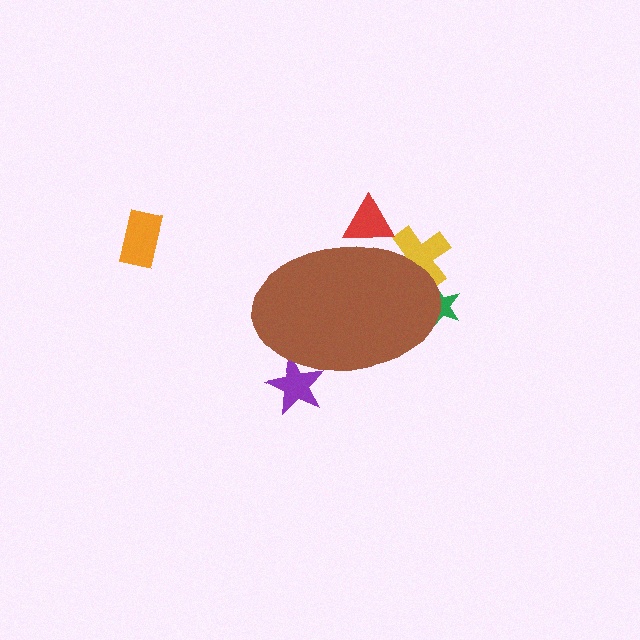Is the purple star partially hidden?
Yes, the purple star is partially hidden behind the brown ellipse.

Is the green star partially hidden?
Yes, the green star is partially hidden behind the brown ellipse.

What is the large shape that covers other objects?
A brown ellipse.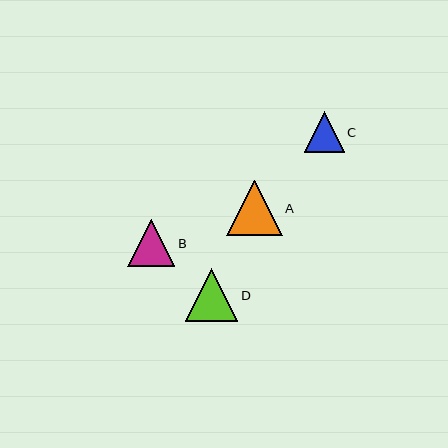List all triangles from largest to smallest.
From largest to smallest: A, D, B, C.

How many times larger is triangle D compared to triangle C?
Triangle D is approximately 1.3 times the size of triangle C.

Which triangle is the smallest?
Triangle C is the smallest with a size of approximately 40 pixels.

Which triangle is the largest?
Triangle A is the largest with a size of approximately 55 pixels.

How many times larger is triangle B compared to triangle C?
Triangle B is approximately 1.2 times the size of triangle C.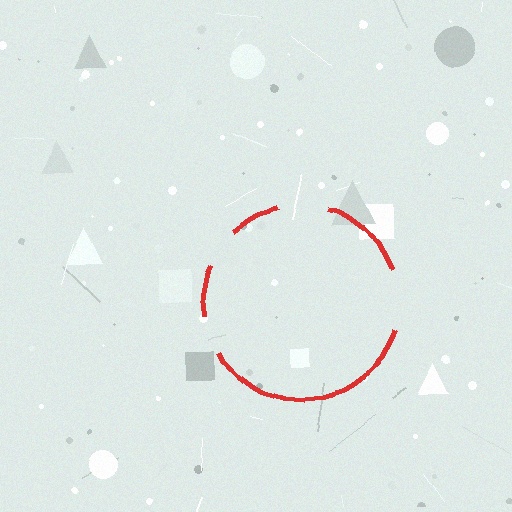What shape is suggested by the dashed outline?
The dashed outline suggests a circle.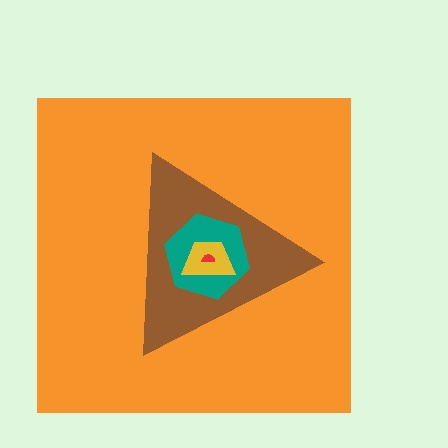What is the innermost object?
The red semicircle.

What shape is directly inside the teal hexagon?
The yellow trapezoid.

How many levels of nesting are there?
5.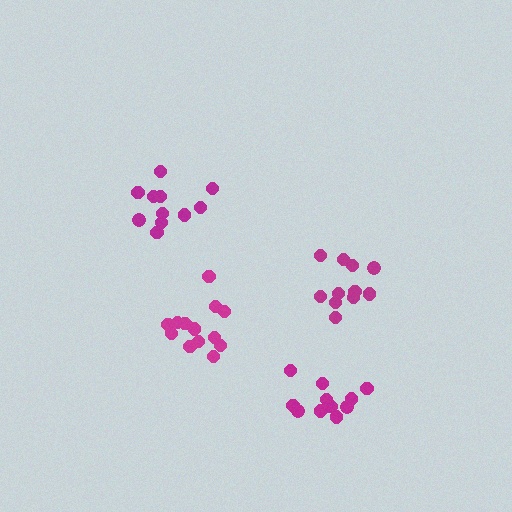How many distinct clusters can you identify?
There are 4 distinct clusters.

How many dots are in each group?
Group 1: 13 dots, Group 2: 11 dots, Group 3: 11 dots, Group 4: 12 dots (47 total).